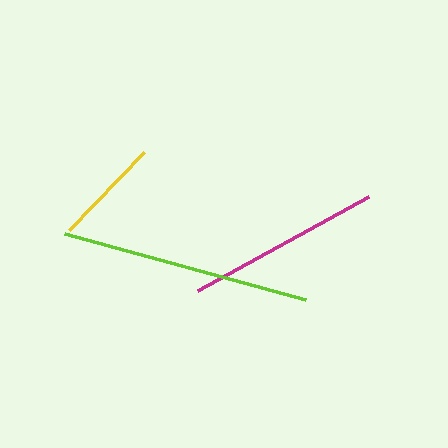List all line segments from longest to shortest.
From longest to shortest: lime, magenta, yellow.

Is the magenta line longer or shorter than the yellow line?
The magenta line is longer than the yellow line.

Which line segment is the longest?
The lime line is the longest at approximately 250 pixels.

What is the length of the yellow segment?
The yellow segment is approximately 107 pixels long.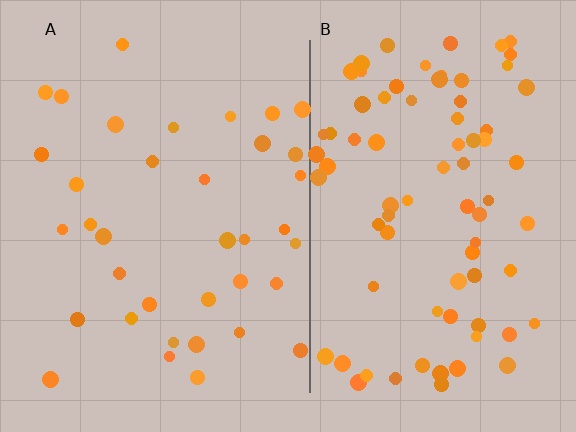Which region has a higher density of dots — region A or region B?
B (the right).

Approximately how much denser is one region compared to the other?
Approximately 2.2× — region B over region A.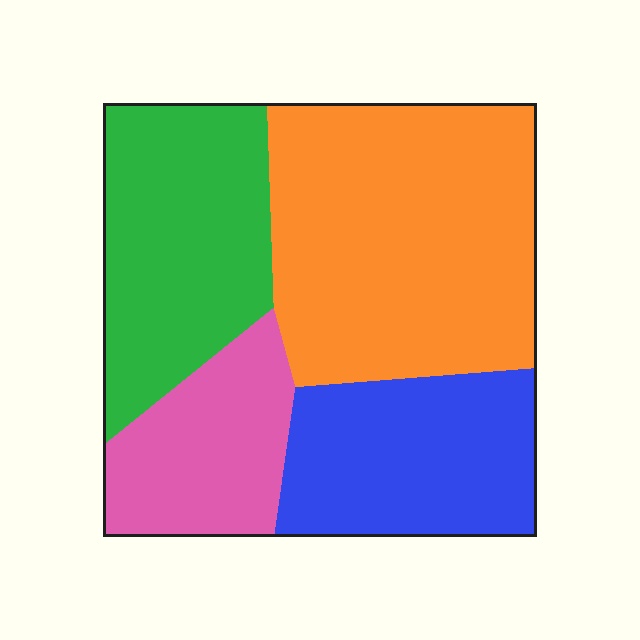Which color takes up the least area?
Pink, at roughly 15%.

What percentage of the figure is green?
Green takes up less than a quarter of the figure.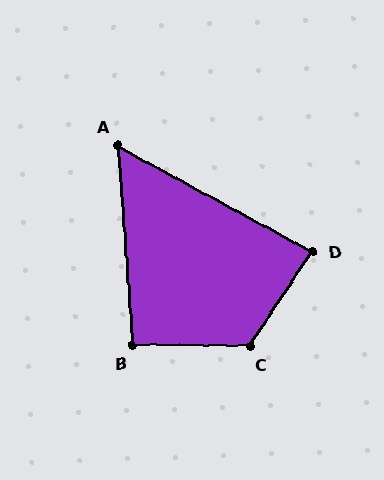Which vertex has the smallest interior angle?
A, at approximately 57 degrees.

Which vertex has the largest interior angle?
C, at approximately 123 degrees.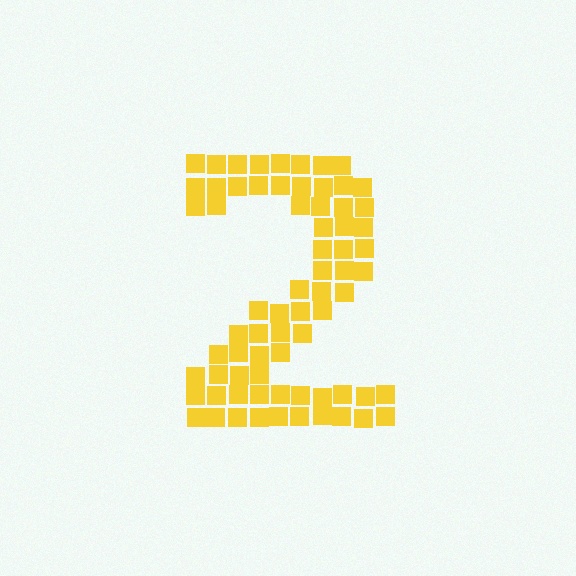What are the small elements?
The small elements are squares.